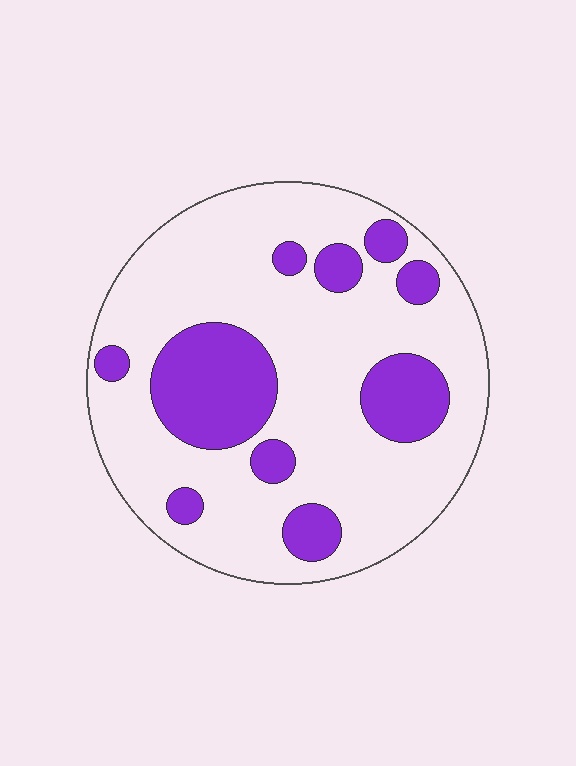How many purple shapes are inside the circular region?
10.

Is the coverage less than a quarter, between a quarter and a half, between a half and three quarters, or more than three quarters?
Less than a quarter.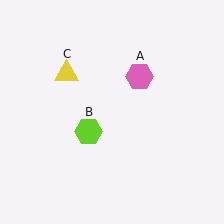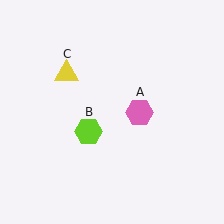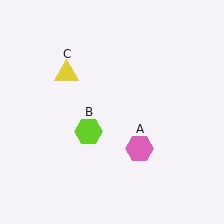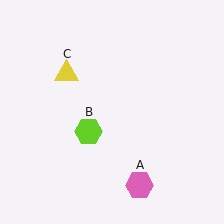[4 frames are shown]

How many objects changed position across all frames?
1 object changed position: pink hexagon (object A).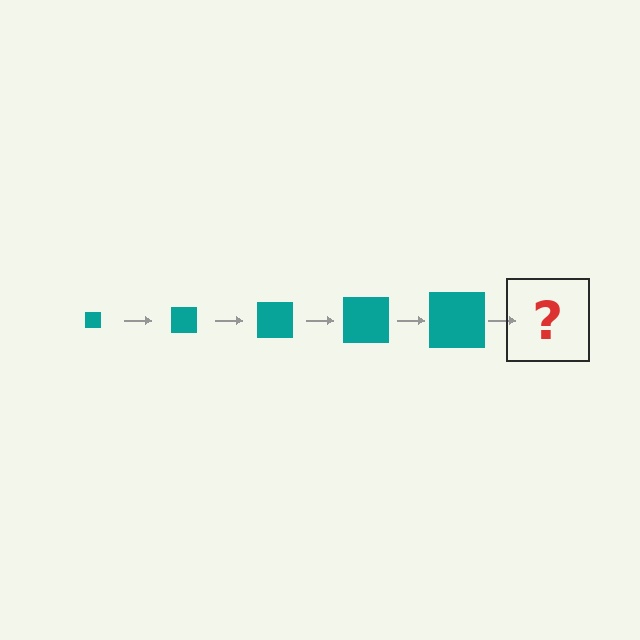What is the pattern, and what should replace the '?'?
The pattern is that the square gets progressively larger each step. The '?' should be a teal square, larger than the previous one.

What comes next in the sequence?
The next element should be a teal square, larger than the previous one.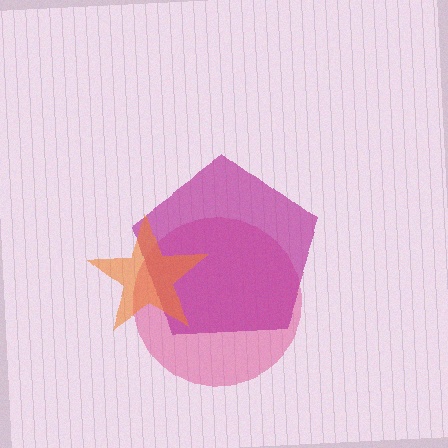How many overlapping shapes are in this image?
There are 3 overlapping shapes in the image.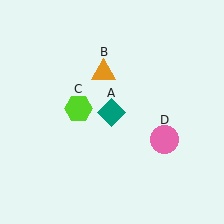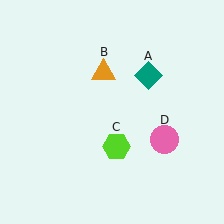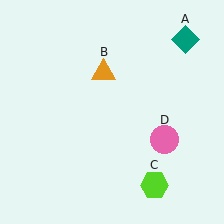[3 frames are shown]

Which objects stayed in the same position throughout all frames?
Orange triangle (object B) and pink circle (object D) remained stationary.